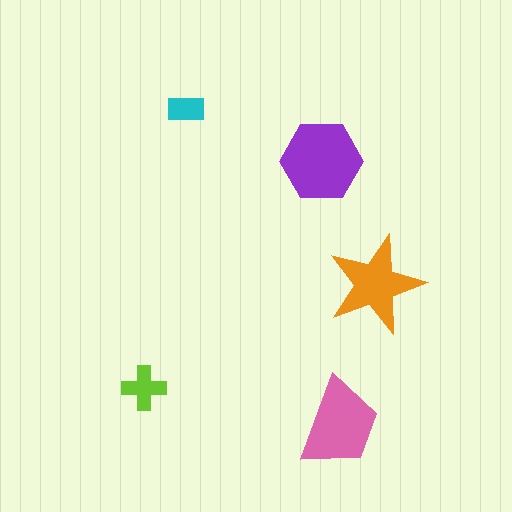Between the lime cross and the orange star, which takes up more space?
The orange star.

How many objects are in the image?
There are 5 objects in the image.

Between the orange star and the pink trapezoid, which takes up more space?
The pink trapezoid.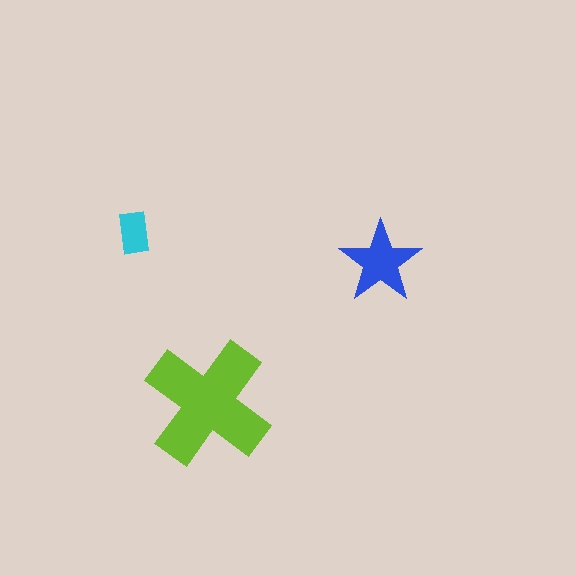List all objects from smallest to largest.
The cyan rectangle, the blue star, the lime cross.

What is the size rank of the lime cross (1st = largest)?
1st.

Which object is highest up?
The cyan rectangle is topmost.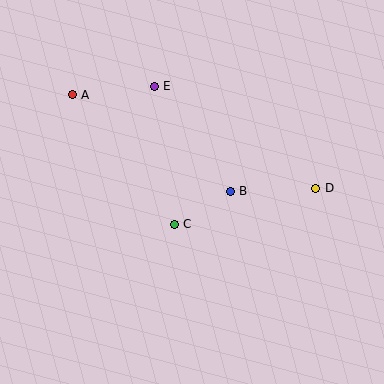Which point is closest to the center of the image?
Point C at (174, 224) is closest to the center.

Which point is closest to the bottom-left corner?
Point C is closest to the bottom-left corner.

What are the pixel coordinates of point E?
Point E is at (154, 86).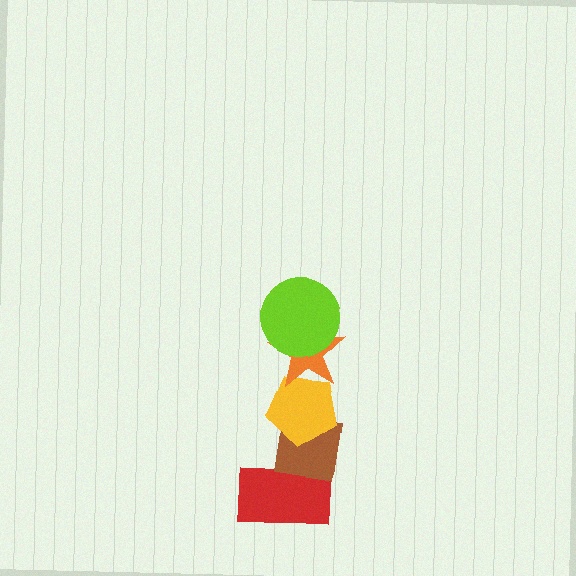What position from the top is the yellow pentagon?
The yellow pentagon is 3rd from the top.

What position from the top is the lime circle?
The lime circle is 1st from the top.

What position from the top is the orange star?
The orange star is 2nd from the top.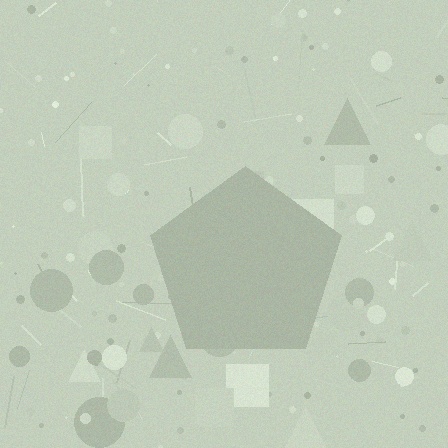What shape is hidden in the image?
A pentagon is hidden in the image.